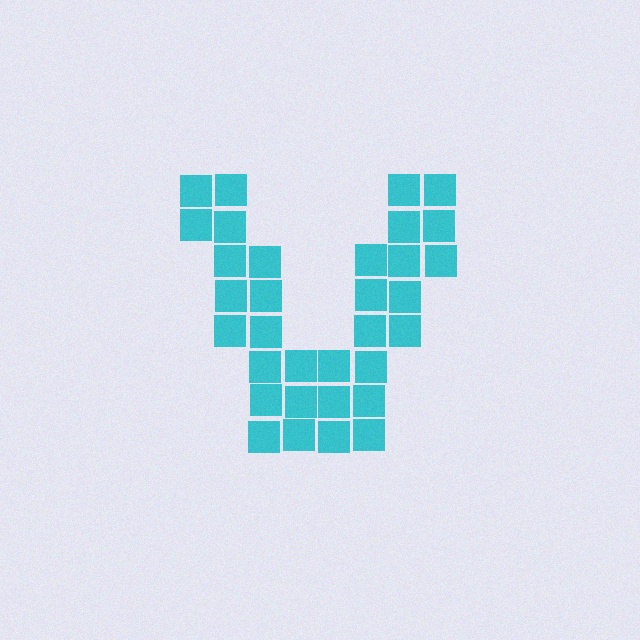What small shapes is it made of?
It is made of small squares.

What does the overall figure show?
The overall figure shows the letter V.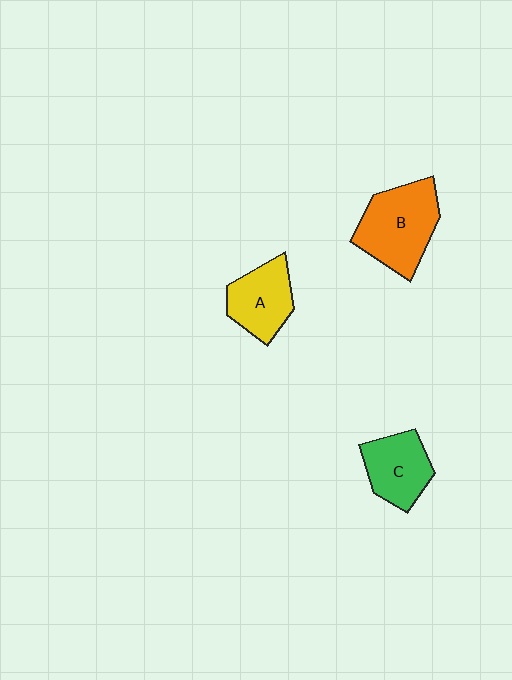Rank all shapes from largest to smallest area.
From largest to smallest: B (orange), C (green), A (yellow).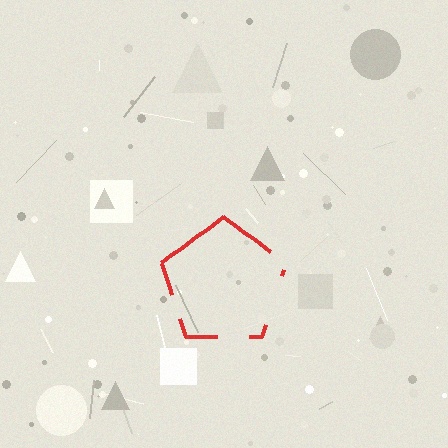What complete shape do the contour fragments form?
The contour fragments form a pentagon.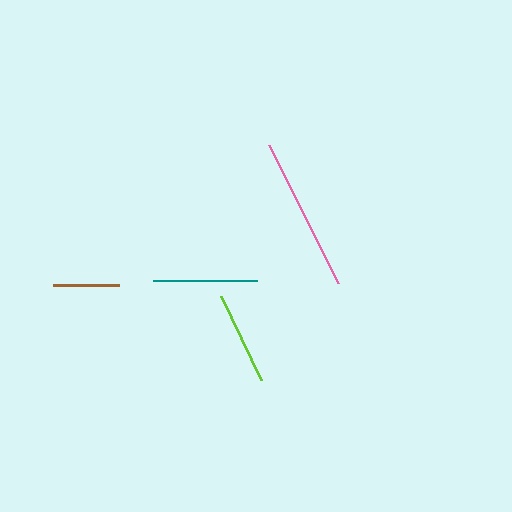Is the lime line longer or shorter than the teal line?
The teal line is longer than the lime line.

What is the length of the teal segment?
The teal segment is approximately 104 pixels long.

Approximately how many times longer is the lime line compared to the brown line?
The lime line is approximately 1.4 times the length of the brown line.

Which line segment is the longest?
The pink line is the longest at approximately 154 pixels.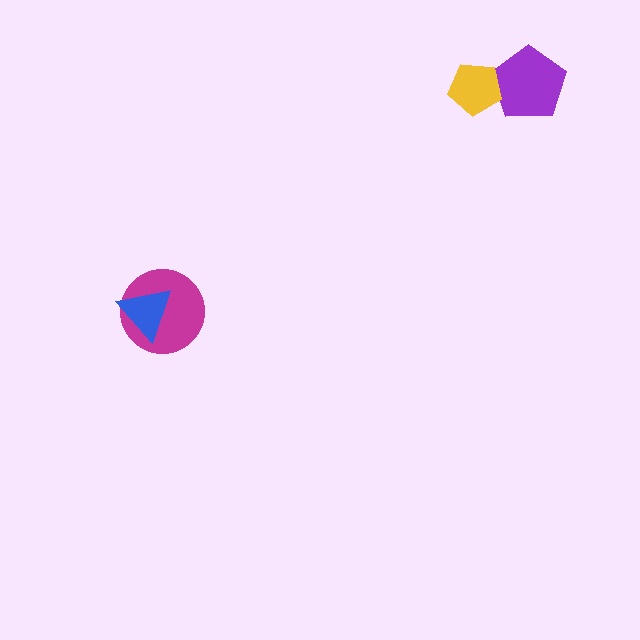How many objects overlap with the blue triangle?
1 object overlaps with the blue triangle.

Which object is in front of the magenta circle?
The blue triangle is in front of the magenta circle.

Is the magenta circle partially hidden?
Yes, it is partially covered by another shape.